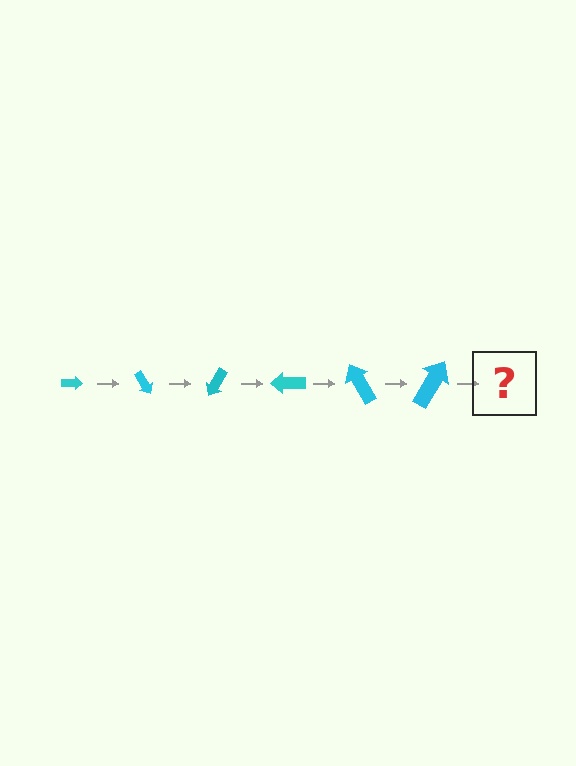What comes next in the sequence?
The next element should be an arrow, larger than the previous one and rotated 360 degrees from the start.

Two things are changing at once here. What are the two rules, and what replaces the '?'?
The two rules are that the arrow grows larger each step and it rotates 60 degrees each step. The '?' should be an arrow, larger than the previous one and rotated 360 degrees from the start.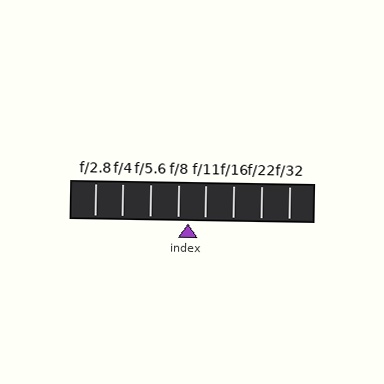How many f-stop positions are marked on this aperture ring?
There are 8 f-stop positions marked.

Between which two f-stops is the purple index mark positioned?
The index mark is between f/8 and f/11.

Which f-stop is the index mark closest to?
The index mark is closest to f/8.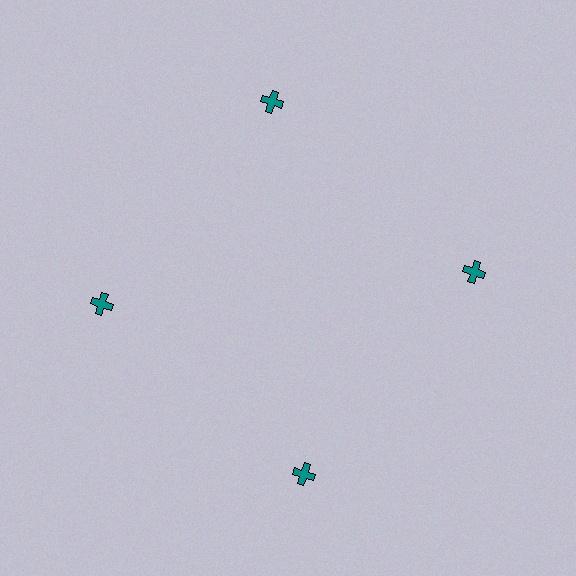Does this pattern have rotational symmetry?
Yes, this pattern has 4-fold rotational symmetry. It looks the same after rotating 90 degrees around the center.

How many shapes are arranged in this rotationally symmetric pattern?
There are 4 shapes, arranged in 4 groups of 1.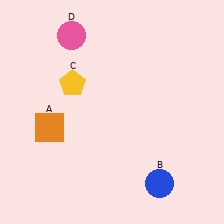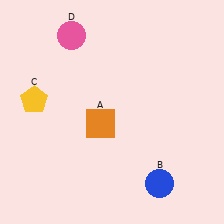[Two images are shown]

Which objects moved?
The objects that moved are: the orange square (A), the yellow pentagon (C).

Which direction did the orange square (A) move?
The orange square (A) moved right.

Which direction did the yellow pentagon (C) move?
The yellow pentagon (C) moved left.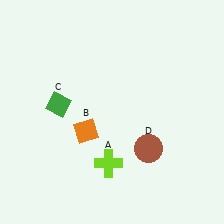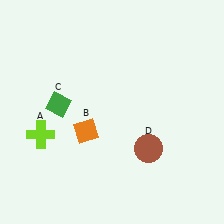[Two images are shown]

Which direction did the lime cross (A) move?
The lime cross (A) moved left.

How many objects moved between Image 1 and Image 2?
1 object moved between the two images.